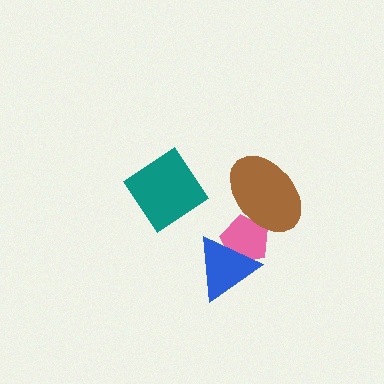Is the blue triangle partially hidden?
No, no other shape covers it.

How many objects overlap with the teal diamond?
0 objects overlap with the teal diamond.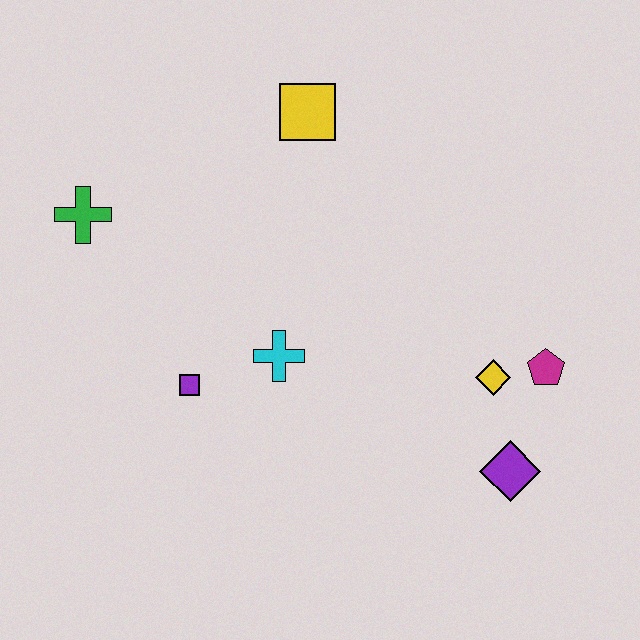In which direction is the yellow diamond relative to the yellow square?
The yellow diamond is below the yellow square.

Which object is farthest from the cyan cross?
The magenta pentagon is farthest from the cyan cross.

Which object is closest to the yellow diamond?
The magenta pentagon is closest to the yellow diamond.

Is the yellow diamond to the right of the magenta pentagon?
No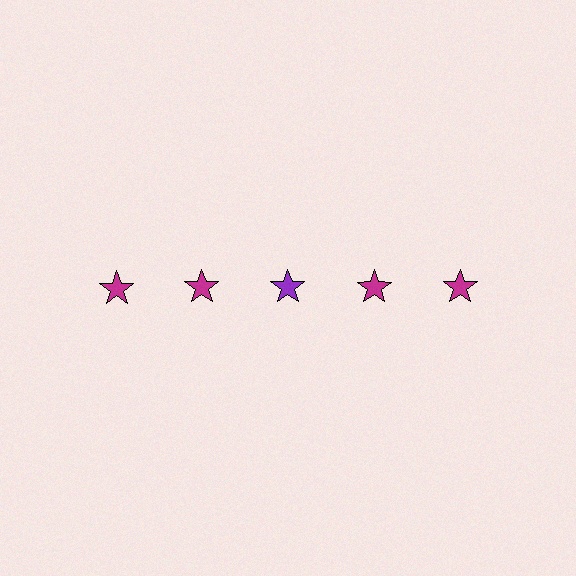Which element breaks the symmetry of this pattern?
The purple star in the top row, center column breaks the symmetry. All other shapes are magenta stars.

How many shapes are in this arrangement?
There are 5 shapes arranged in a grid pattern.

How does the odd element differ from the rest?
It has a different color: purple instead of magenta.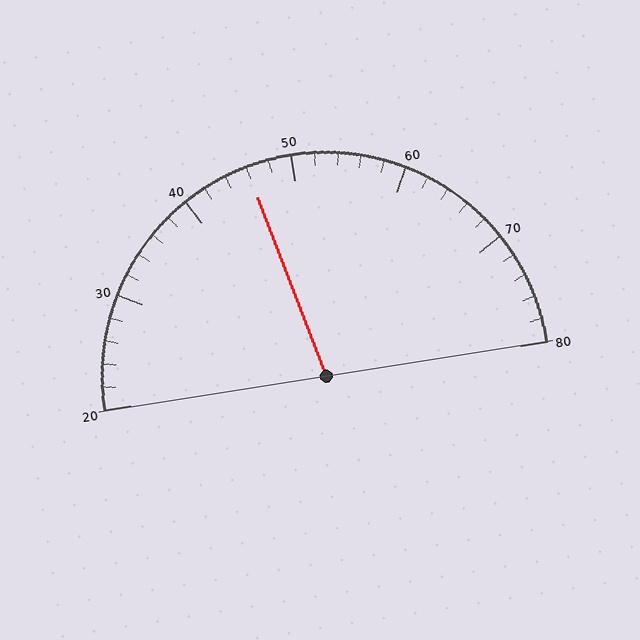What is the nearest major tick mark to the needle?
The nearest major tick mark is 50.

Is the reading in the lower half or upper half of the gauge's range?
The reading is in the lower half of the range (20 to 80).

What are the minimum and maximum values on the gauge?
The gauge ranges from 20 to 80.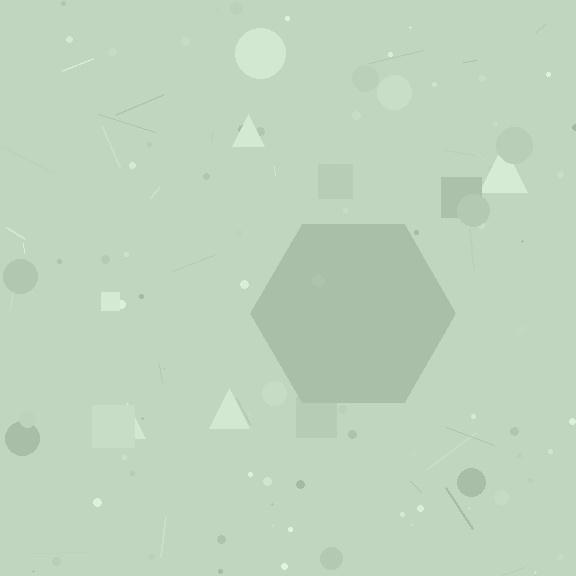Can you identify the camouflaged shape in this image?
The camouflaged shape is a hexagon.